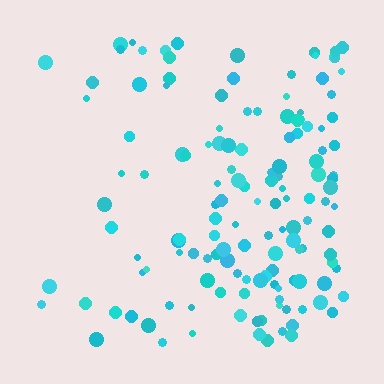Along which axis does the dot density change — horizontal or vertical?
Horizontal.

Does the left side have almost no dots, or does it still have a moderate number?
Still a moderate number, just noticeably fewer than the right.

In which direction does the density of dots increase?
From left to right, with the right side densest.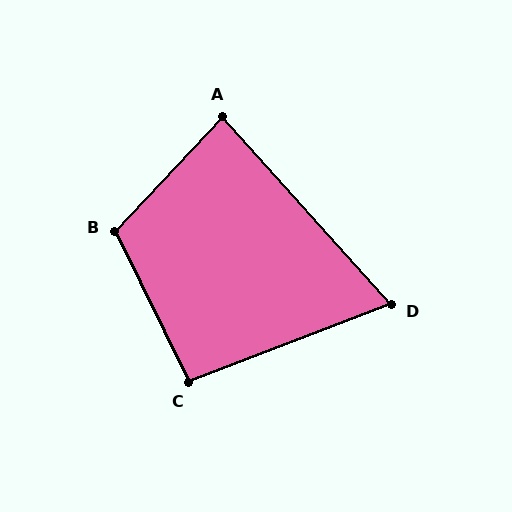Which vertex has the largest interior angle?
B, at approximately 111 degrees.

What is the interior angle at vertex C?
Approximately 95 degrees (obtuse).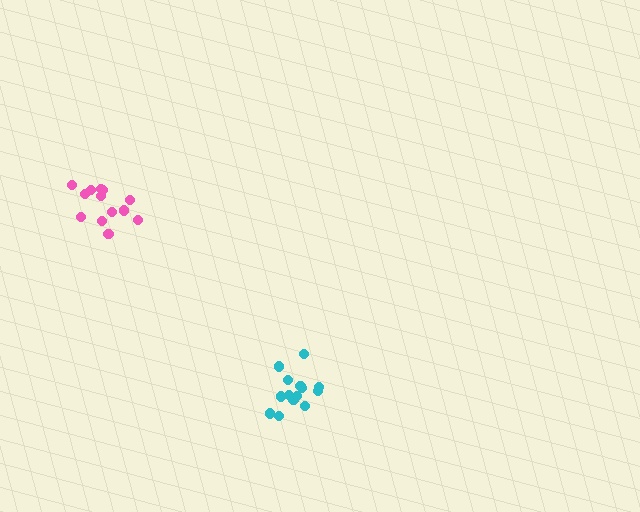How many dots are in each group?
Group 1: 15 dots, Group 2: 13 dots (28 total).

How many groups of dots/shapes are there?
There are 2 groups.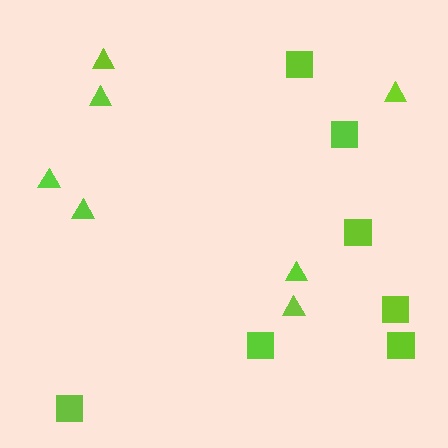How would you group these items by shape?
There are 2 groups: one group of triangles (7) and one group of squares (7).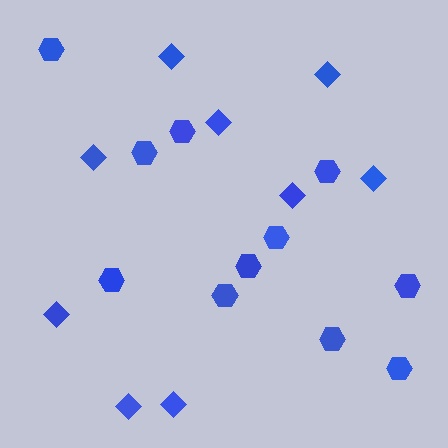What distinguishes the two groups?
There are 2 groups: one group of hexagons (11) and one group of diamonds (9).